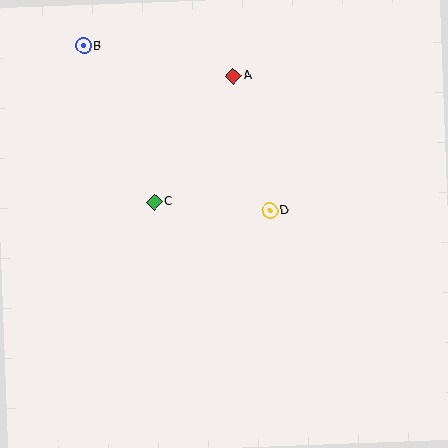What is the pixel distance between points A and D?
The distance between A and D is 140 pixels.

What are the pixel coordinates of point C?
Point C is at (154, 202).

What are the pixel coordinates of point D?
Point D is at (270, 211).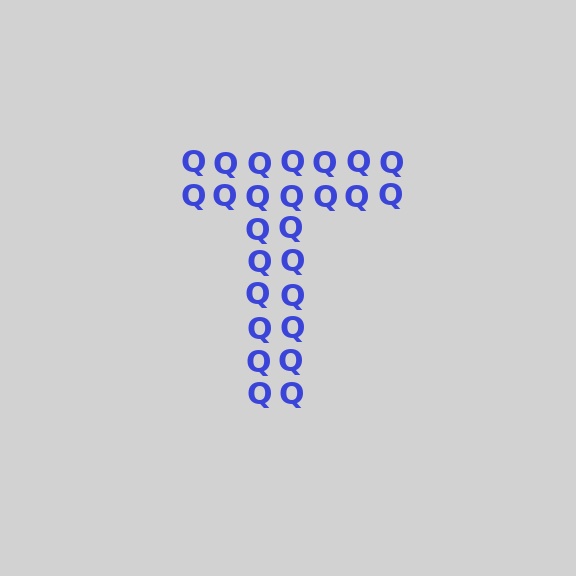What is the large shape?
The large shape is the letter T.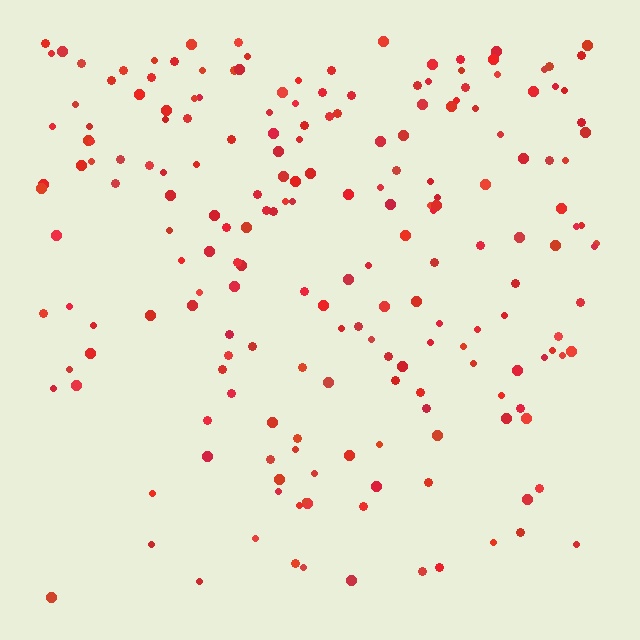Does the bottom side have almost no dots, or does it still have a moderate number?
Still a moderate number, just noticeably fewer than the top.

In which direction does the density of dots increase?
From bottom to top, with the top side densest.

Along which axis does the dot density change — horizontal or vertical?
Vertical.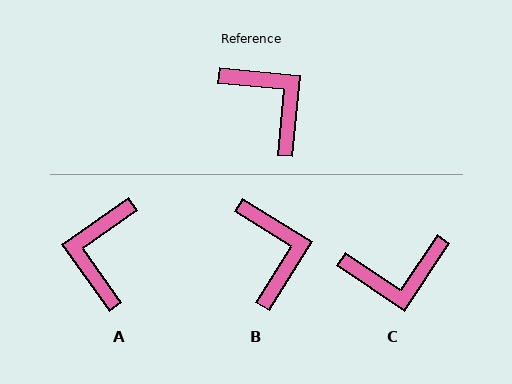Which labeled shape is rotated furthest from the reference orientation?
A, about 131 degrees away.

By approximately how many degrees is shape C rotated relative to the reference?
Approximately 118 degrees clockwise.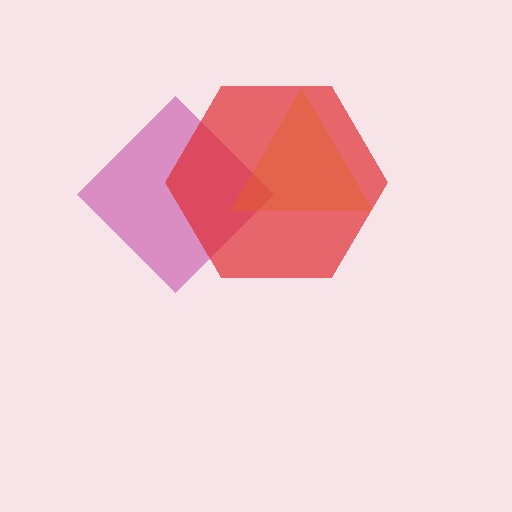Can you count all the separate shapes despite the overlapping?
Yes, there are 3 separate shapes.